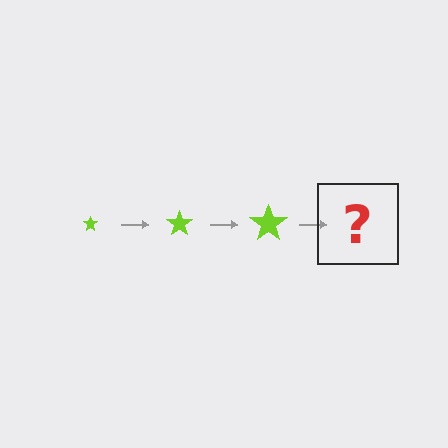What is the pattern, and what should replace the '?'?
The pattern is that the star gets progressively larger each step. The '?' should be a lime star, larger than the previous one.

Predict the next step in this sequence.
The next step is a lime star, larger than the previous one.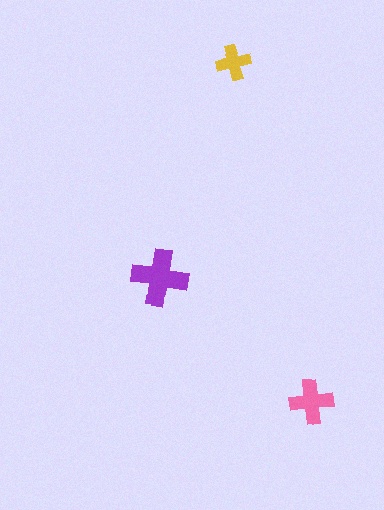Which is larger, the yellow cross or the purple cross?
The purple one.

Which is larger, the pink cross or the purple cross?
The purple one.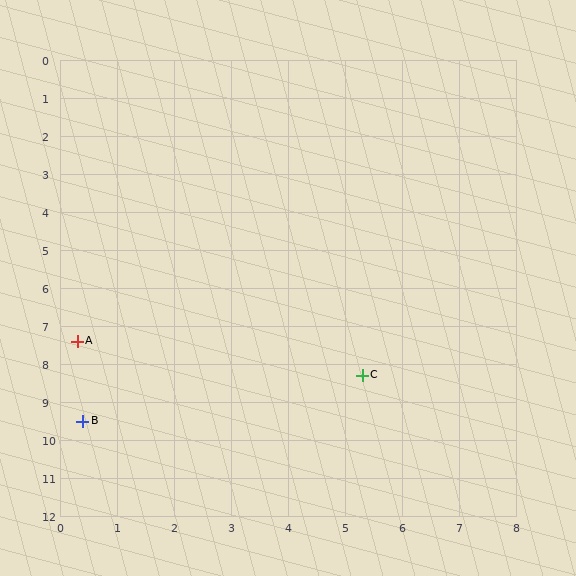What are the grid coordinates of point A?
Point A is at approximately (0.3, 7.4).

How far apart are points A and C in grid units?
Points A and C are about 5.1 grid units apart.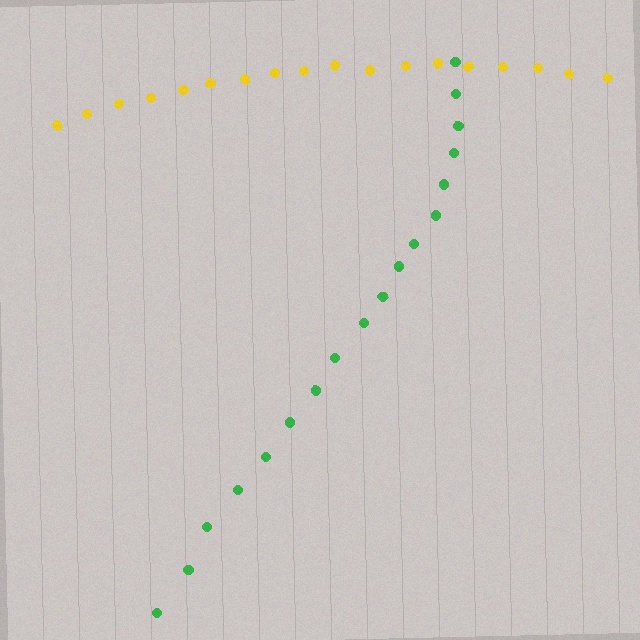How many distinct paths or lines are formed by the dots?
There are 2 distinct paths.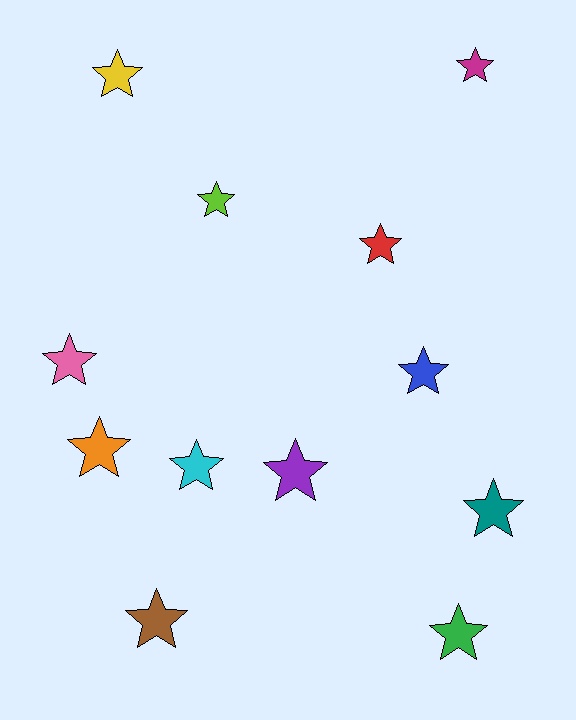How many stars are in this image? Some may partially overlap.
There are 12 stars.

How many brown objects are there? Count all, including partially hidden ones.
There is 1 brown object.